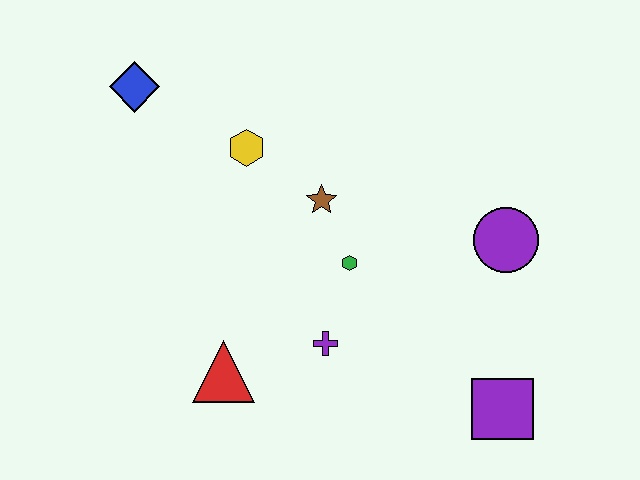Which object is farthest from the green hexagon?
The blue diamond is farthest from the green hexagon.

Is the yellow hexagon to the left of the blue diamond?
No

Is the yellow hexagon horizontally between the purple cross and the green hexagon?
No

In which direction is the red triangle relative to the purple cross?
The red triangle is to the left of the purple cross.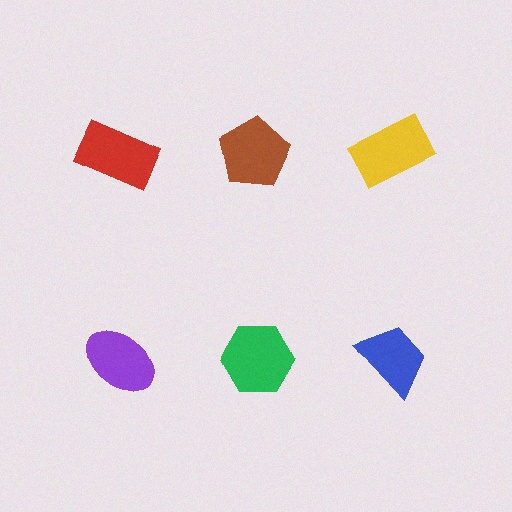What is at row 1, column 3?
A yellow rectangle.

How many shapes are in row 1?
3 shapes.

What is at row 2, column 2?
A green hexagon.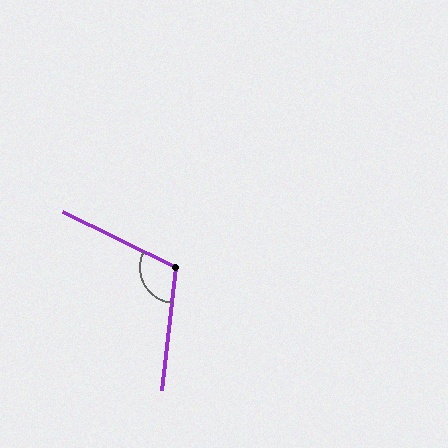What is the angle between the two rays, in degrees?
Approximately 110 degrees.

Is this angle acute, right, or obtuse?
It is obtuse.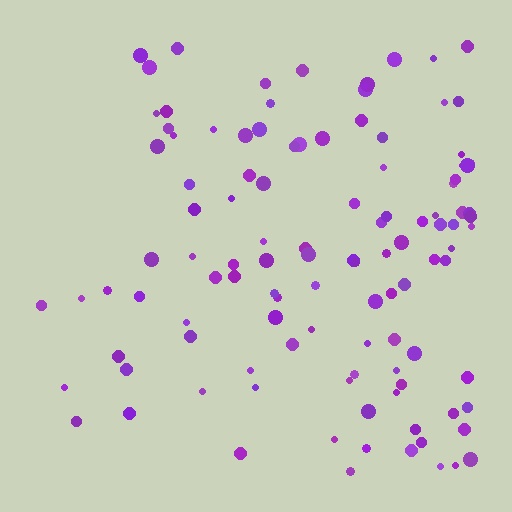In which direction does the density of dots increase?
From left to right, with the right side densest.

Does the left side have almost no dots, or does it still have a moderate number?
Still a moderate number, just noticeably fewer than the right.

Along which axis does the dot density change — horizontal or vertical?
Horizontal.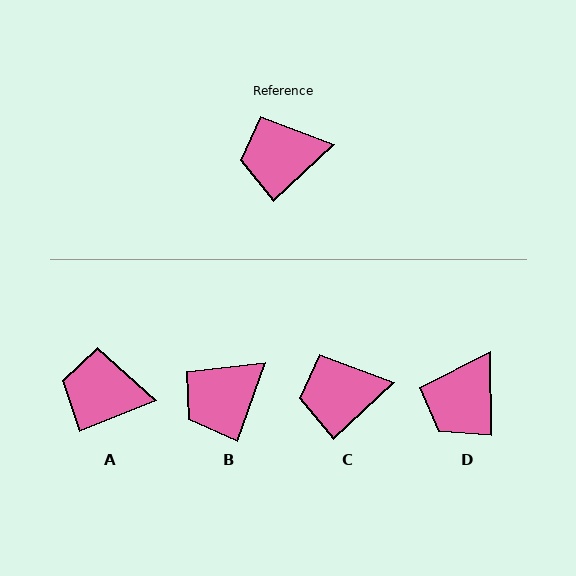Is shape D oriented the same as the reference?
No, it is off by about 47 degrees.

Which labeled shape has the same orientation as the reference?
C.